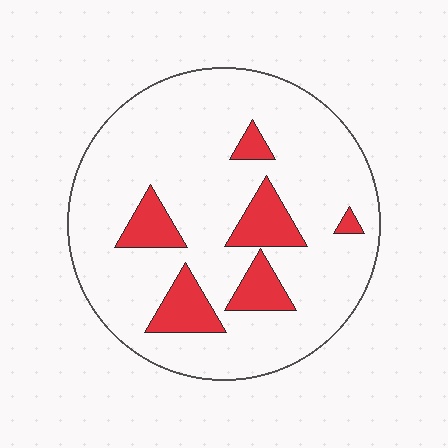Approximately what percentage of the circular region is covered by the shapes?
Approximately 15%.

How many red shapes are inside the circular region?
6.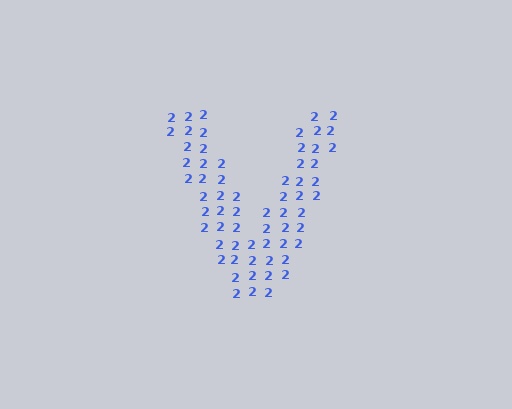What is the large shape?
The large shape is the letter V.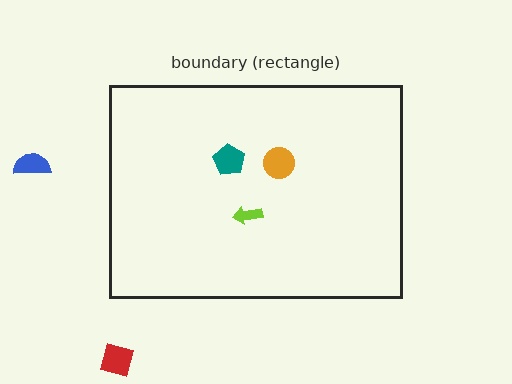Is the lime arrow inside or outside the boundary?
Inside.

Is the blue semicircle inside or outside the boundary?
Outside.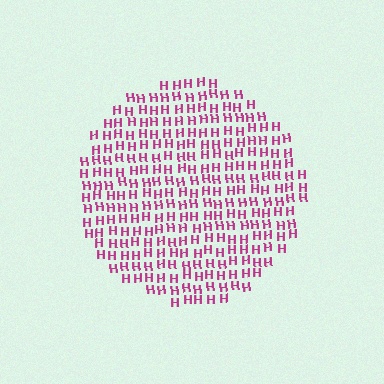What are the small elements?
The small elements are letter H's.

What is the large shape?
The large shape is a circle.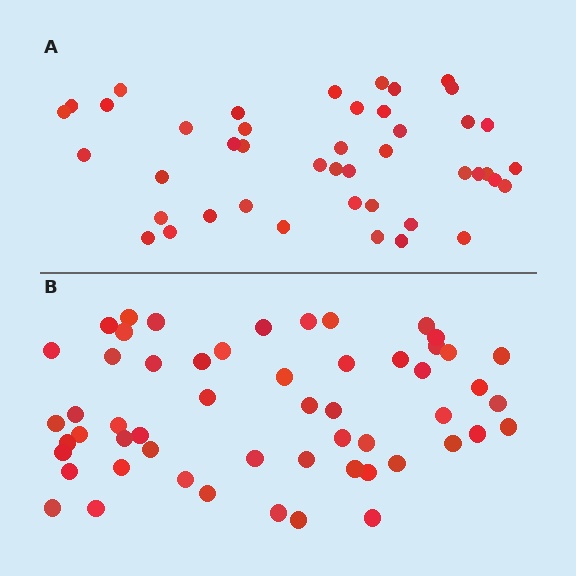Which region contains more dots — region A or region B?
Region B (the bottom region) has more dots.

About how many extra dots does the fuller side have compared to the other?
Region B has roughly 12 or so more dots than region A.